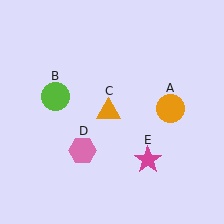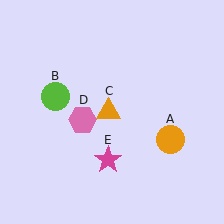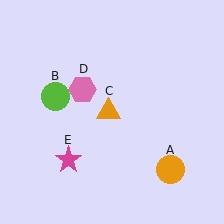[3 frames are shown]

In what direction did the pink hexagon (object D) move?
The pink hexagon (object D) moved up.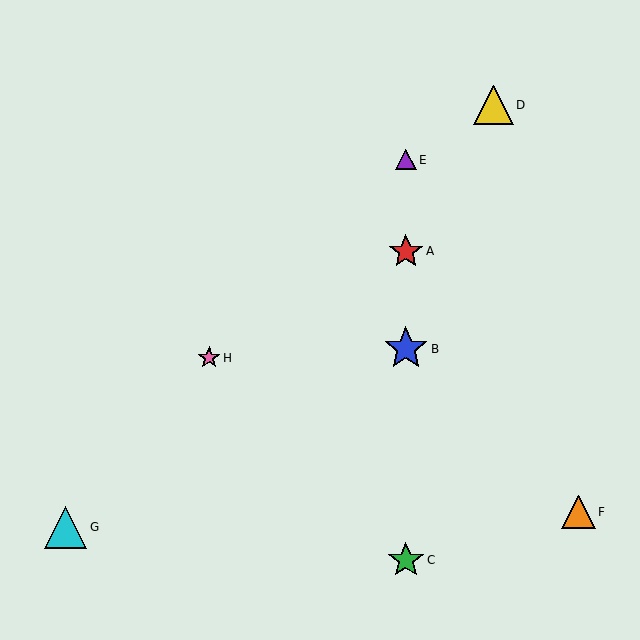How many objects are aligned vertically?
4 objects (A, B, C, E) are aligned vertically.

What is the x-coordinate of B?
Object B is at x≈406.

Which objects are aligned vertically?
Objects A, B, C, E are aligned vertically.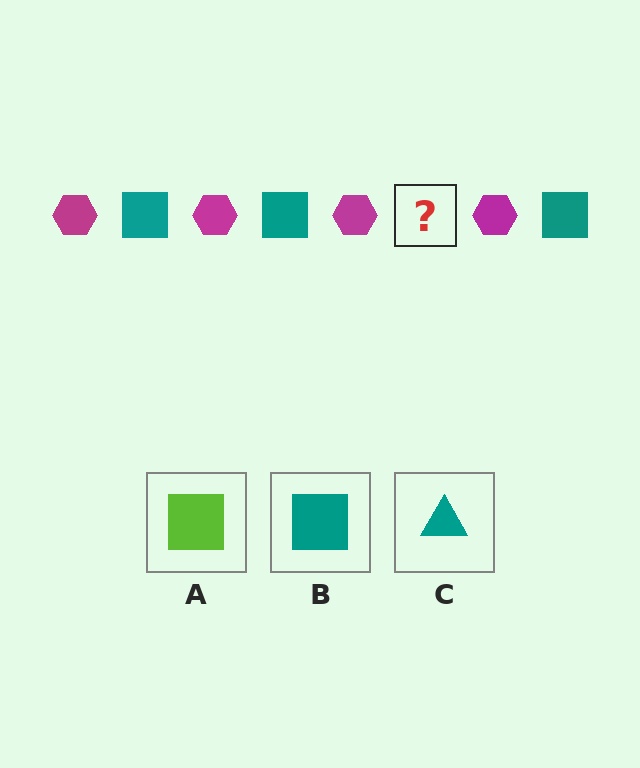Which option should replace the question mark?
Option B.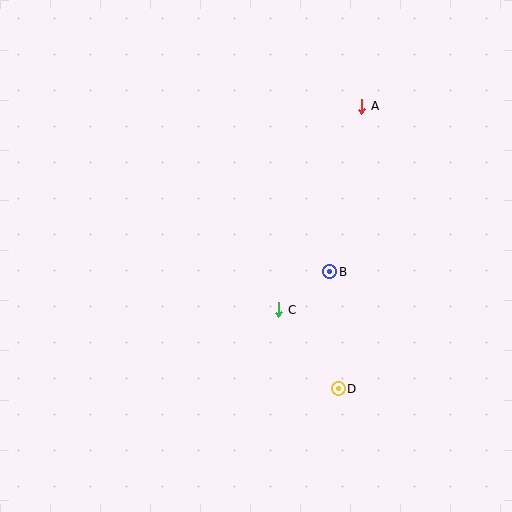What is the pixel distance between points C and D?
The distance between C and D is 99 pixels.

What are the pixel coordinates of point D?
Point D is at (338, 389).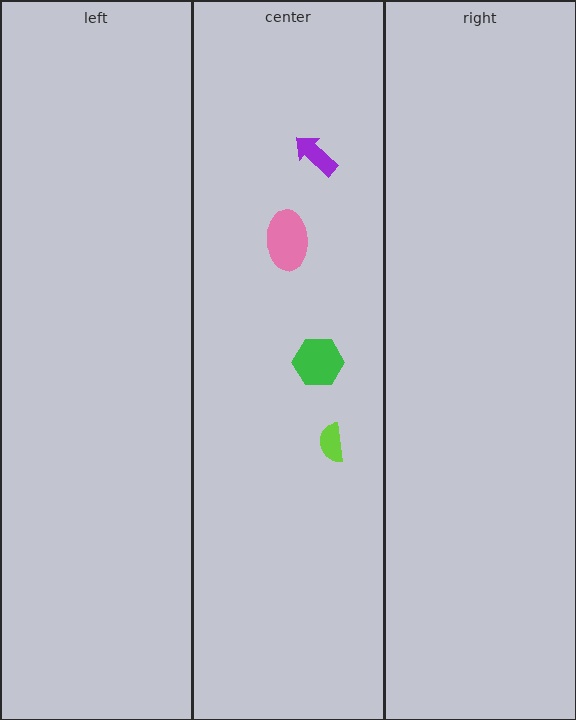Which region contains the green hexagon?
The center region.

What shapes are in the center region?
The purple arrow, the lime semicircle, the pink ellipse, the green hexagon.